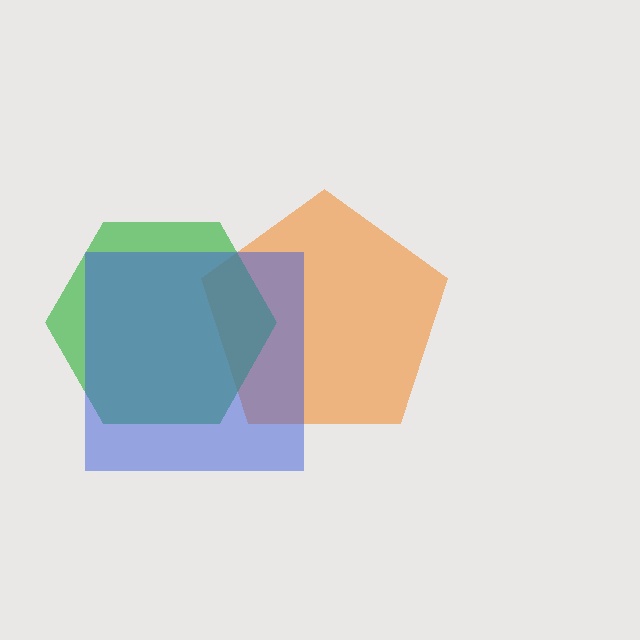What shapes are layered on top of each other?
The layered shapes are: an orange pentagon, a green hexagon, a blue square.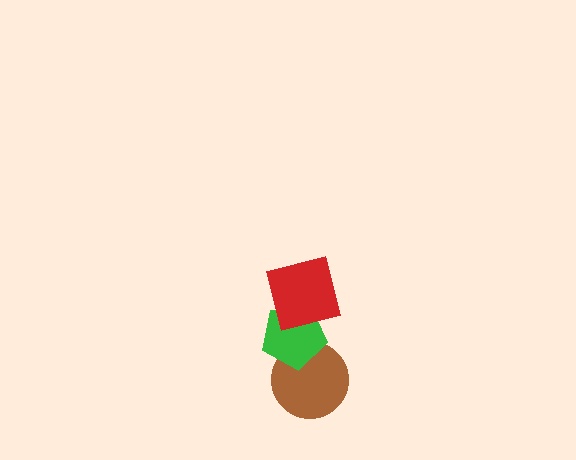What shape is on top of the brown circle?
The green pentagon is on top of the brown circle.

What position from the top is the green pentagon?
The green pentagon is 2nd from the top.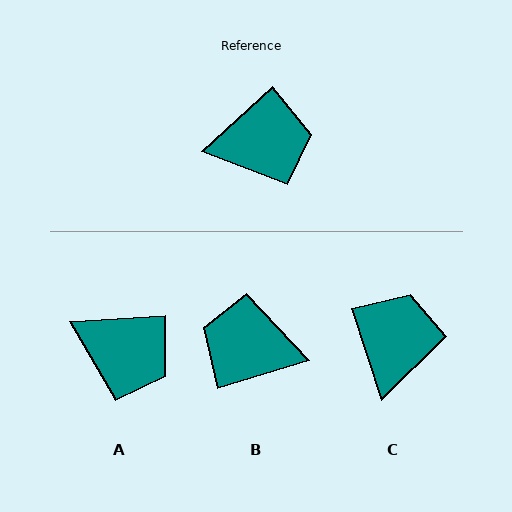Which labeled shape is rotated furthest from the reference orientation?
B, about 154 degrees away.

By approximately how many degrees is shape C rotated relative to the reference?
Approximately 66 degrees counter-clockwise.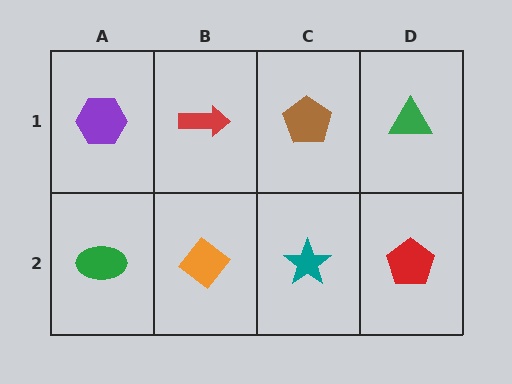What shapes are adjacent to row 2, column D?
A green triangle (row 1, column D), a teal star (row 2, column C).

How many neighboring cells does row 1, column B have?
3.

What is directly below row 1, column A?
A green ellipse.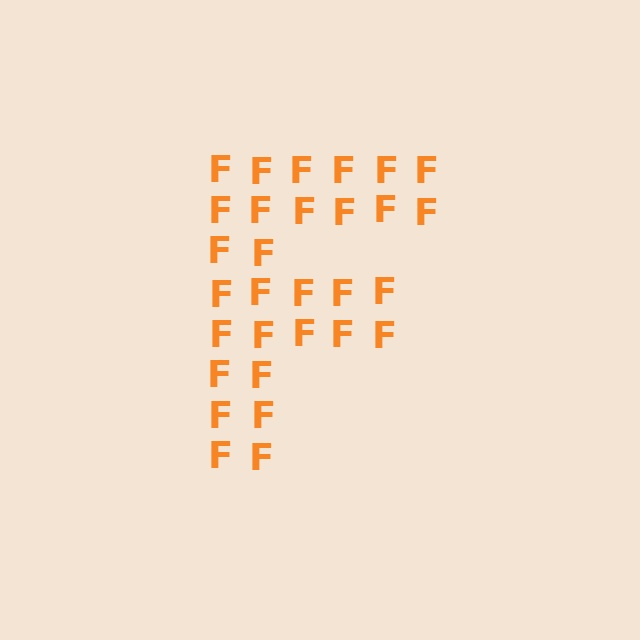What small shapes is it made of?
It is made of small letter F's.